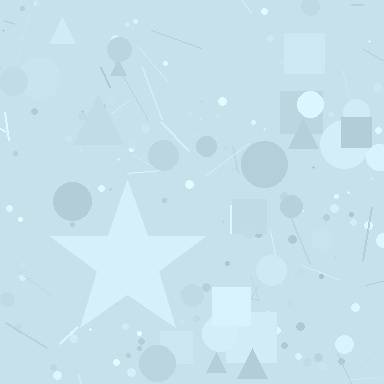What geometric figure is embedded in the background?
A star is embedded in the background.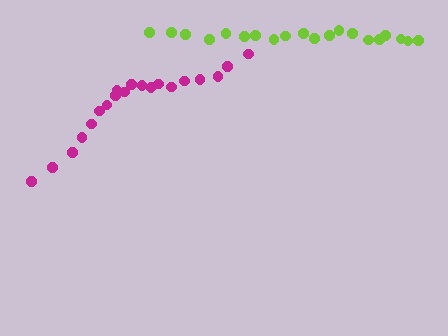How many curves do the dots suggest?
There are 2 distinct paths.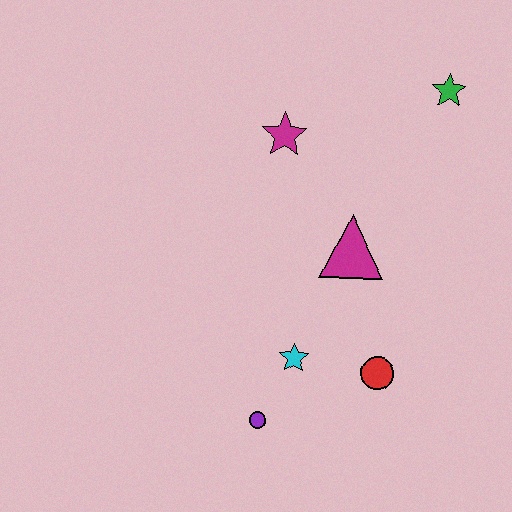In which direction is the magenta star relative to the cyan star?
The magenta star is above the cyan star.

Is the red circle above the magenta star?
No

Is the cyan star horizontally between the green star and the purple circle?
Yes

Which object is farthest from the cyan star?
The green star is farthest from the cyan star.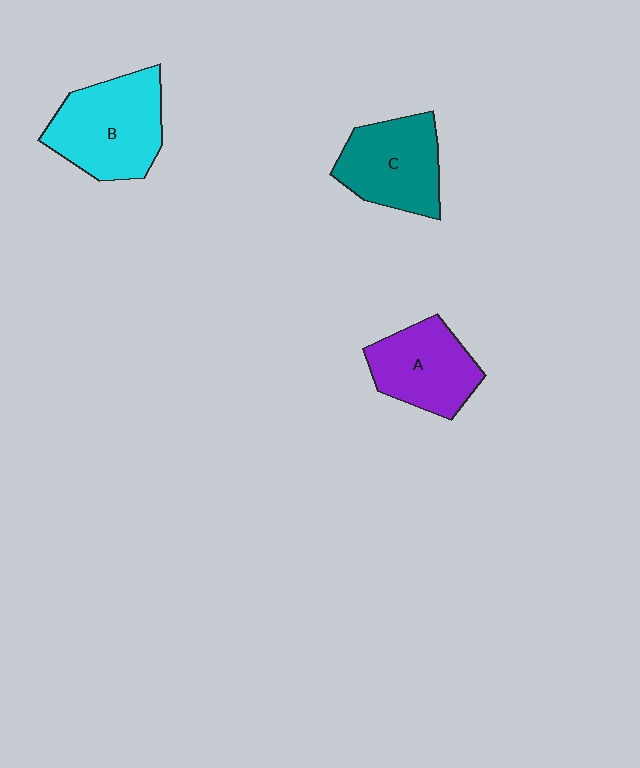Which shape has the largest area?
Shape B (cyan).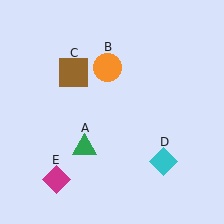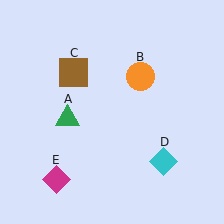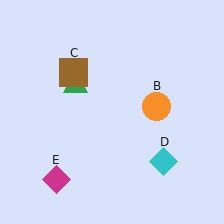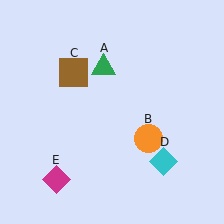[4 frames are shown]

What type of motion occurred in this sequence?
The green triangle (object A), orange circle (object B) rotated clockwise around the center of the scene.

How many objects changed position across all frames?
2 objects changed position: green triangle (object A), orange circle (object B).